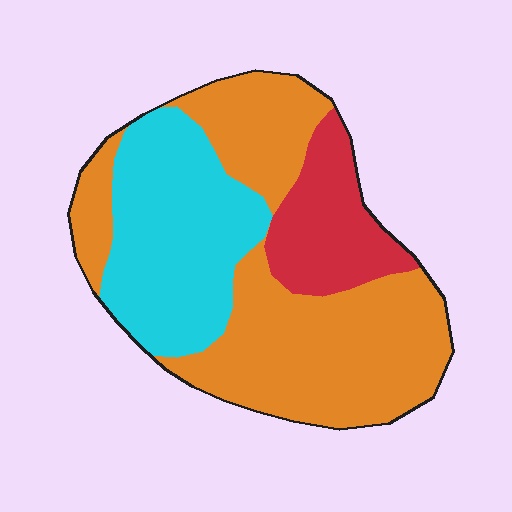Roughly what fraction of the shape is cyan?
Cyan covers around 30% of the shape.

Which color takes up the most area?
Orange, at roughly 55%.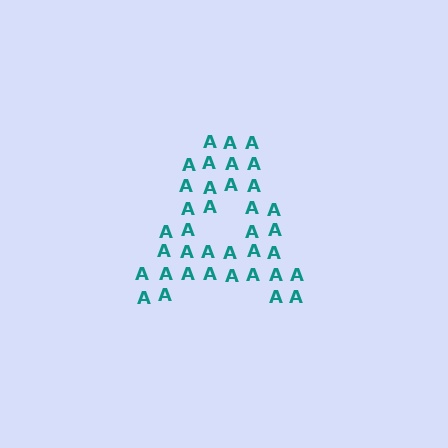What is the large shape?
The large shape is the letter A.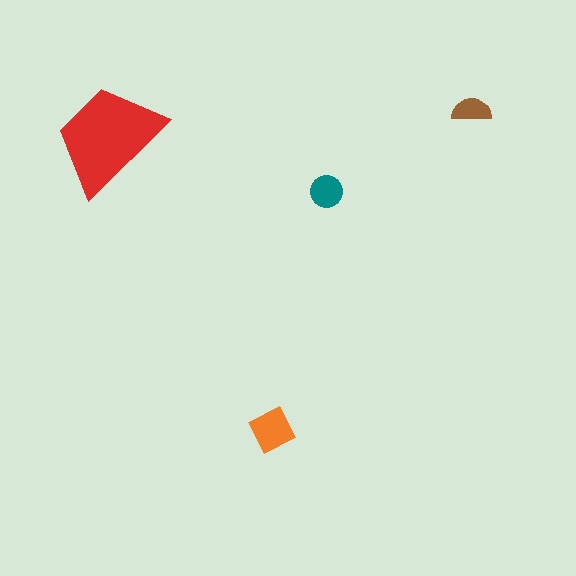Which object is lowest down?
The orange diamond is bottommost.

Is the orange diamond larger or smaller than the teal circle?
Larger.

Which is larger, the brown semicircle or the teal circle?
The teal circle.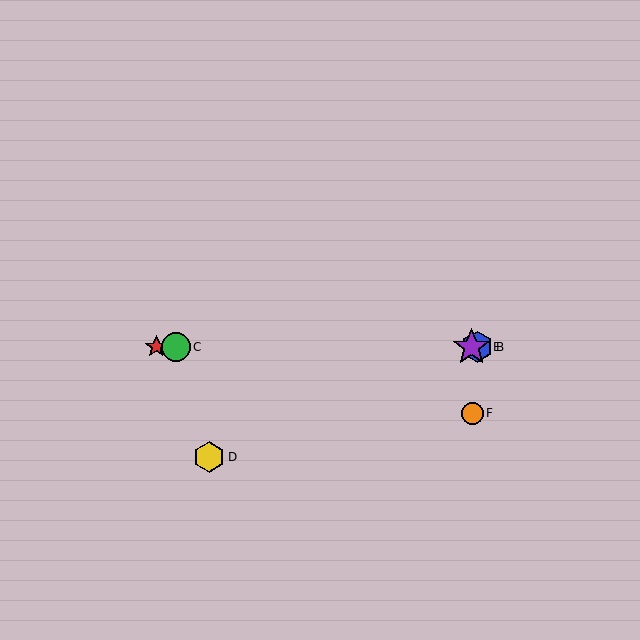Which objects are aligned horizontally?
Objects A, B, C, E are aligned horizontally.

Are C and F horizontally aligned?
No, C is at y≈347 and F is at y≈413.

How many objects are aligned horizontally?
4 objects (A, B, C, E) are aligned horizontally.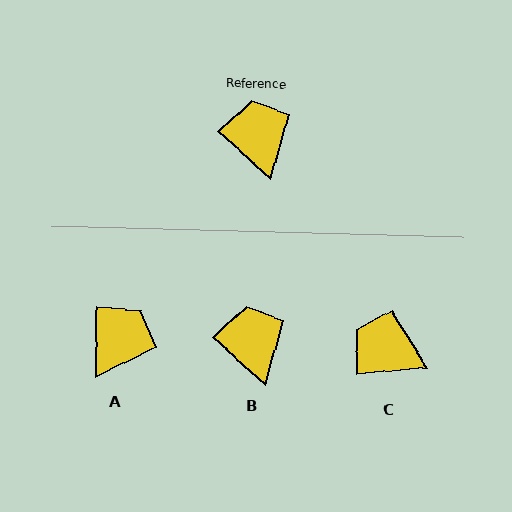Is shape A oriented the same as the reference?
No, it is off by about 48 degrees.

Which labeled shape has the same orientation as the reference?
B.